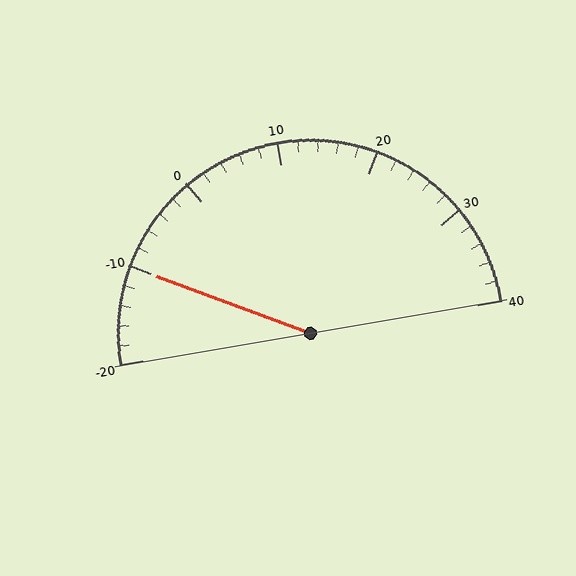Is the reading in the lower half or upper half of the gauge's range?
The reading is in the lower half of the range (-20 to 40).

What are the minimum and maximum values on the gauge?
The gauge ranges from -20 to 40.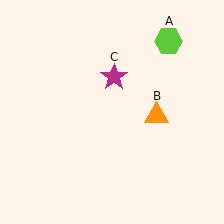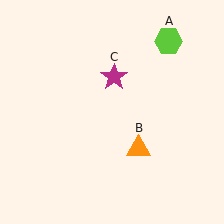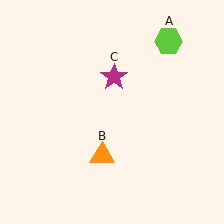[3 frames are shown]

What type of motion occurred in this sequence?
The orange triangle (object B) rotated clockwise around the center of the scene.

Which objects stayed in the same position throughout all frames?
Lime hexagon (object A) and magenta star (object C) remained stationary.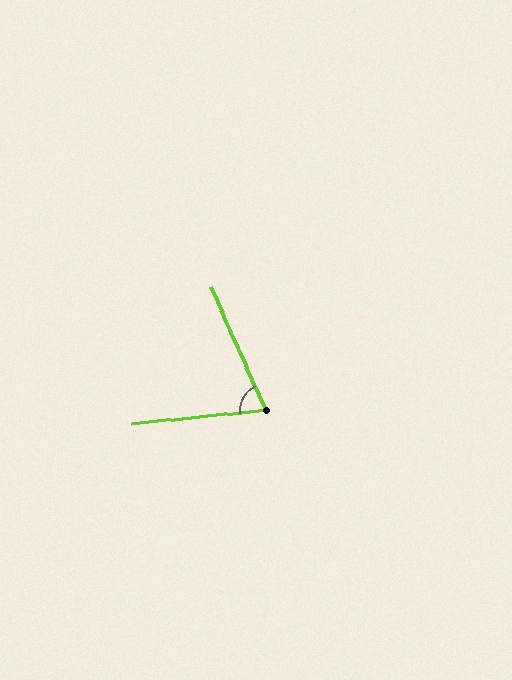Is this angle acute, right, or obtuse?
It is acute.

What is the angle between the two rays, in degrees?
Approximately 72 degrees.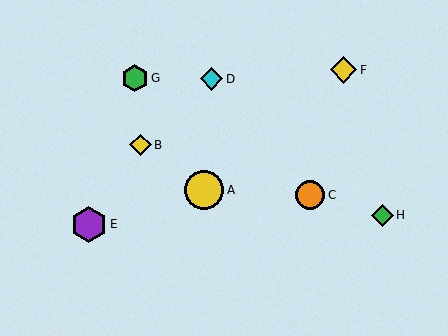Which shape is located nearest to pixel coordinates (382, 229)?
The green diamond (labeled H) at (382, 215) is nearest to that location.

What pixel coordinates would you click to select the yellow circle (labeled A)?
Click at (204, 190) to select the yellow circle A.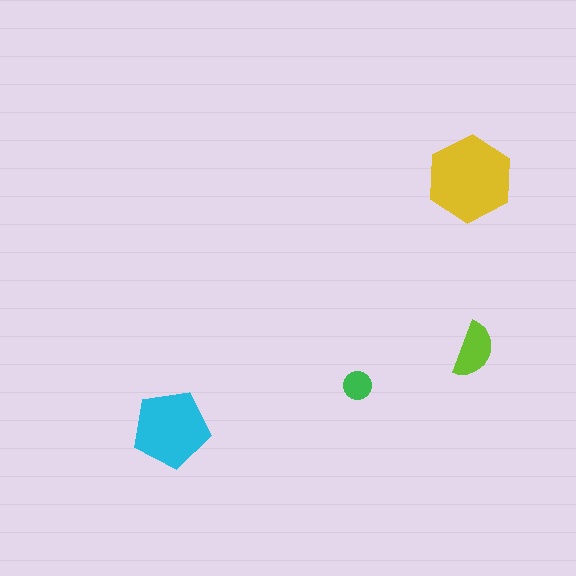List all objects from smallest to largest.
The green circle, the lime semicircle, the cyan pentagon, the yellow hexagon.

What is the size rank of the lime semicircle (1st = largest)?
3rd.